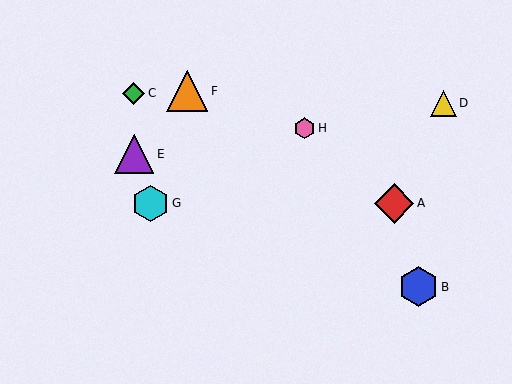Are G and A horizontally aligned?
Yes, both are at y≈203.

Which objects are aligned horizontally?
Objects A, G are aligned horizontally.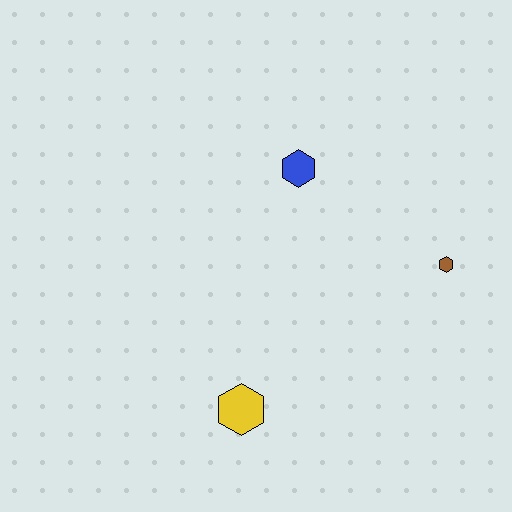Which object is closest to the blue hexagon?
The brown hexagon is closest to the blue hexagon.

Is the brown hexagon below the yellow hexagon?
No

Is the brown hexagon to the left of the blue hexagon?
No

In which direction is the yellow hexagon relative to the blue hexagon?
The yellow hexagon is below the blue hexagon.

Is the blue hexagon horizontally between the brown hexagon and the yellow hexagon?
Yes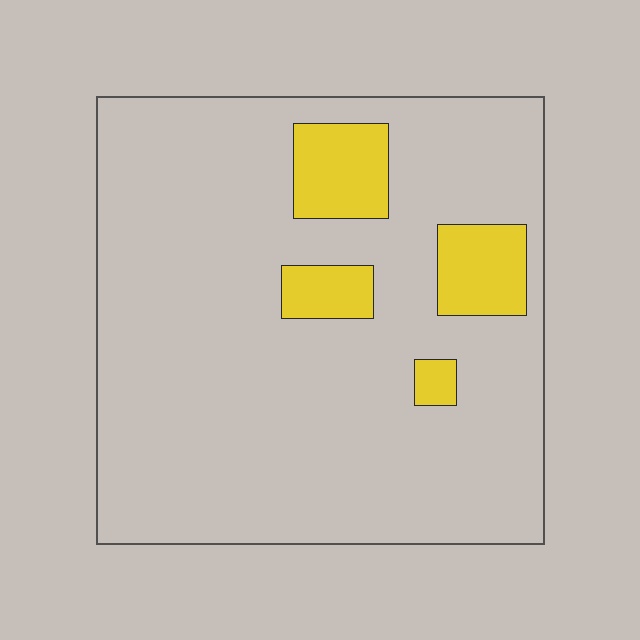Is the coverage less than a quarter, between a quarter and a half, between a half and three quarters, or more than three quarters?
Less than a quarter.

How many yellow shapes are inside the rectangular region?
4.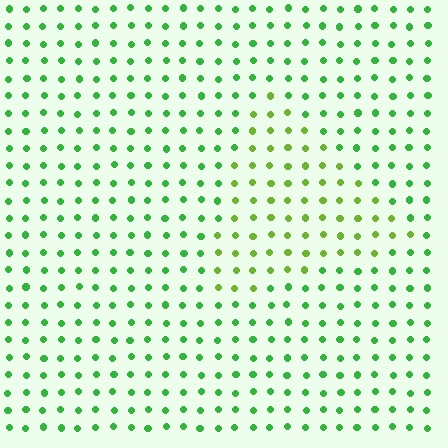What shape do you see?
I see a triangle.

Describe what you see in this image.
The image is filled with small green elements in a uniform arrangement. A triangle-shaped region is visible where the elements are tinted to a slightly different hue, forming a subtle color boundary.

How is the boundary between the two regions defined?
The boundary is defined purely by a slight shift in hue (about 32 degrees). Spacing, size, and orientation are identical on both sides.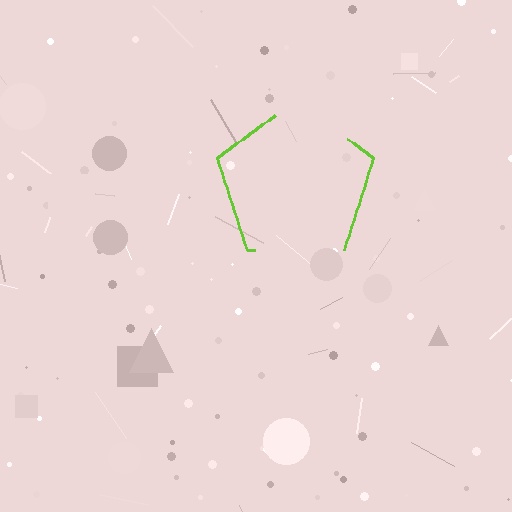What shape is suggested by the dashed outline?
The dashed outline suggests a pentagon.